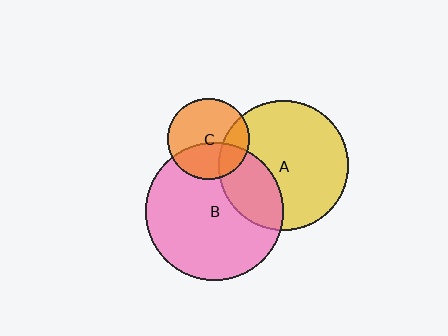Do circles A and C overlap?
Yes.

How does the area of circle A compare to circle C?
Approximately 2.5 times.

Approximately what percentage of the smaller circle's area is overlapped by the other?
Approximately 25%.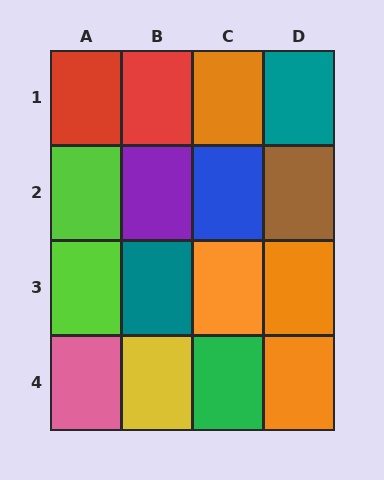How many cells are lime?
2 cells are lime.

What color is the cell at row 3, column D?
Orange.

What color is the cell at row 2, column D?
Brown.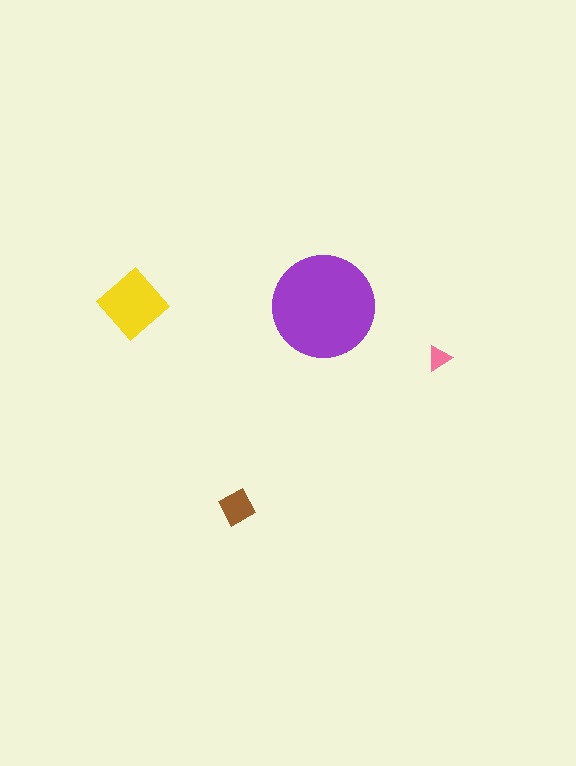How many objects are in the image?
There are 4 objects in the image.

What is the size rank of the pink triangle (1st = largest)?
4th.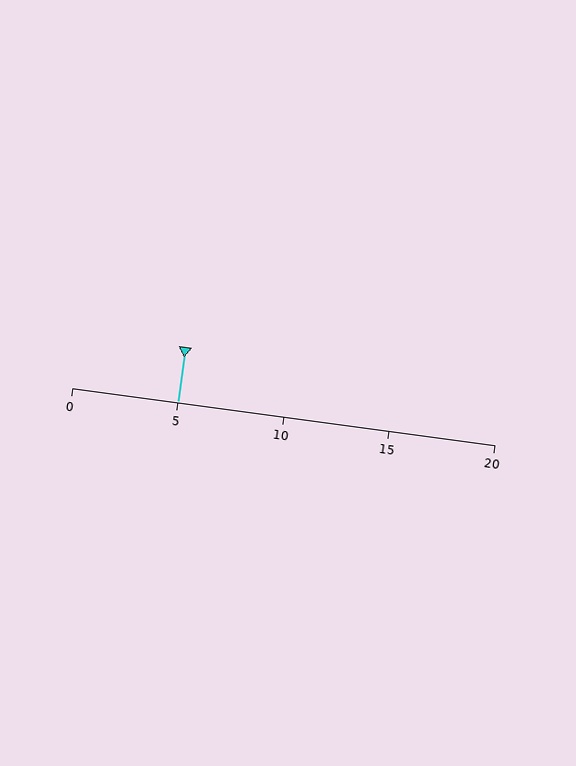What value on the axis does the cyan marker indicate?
The marker indicates approximately 5.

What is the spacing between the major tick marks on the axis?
The major ticks are spaced 5 apart.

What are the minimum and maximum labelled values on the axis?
The axis runs from 0 to 20.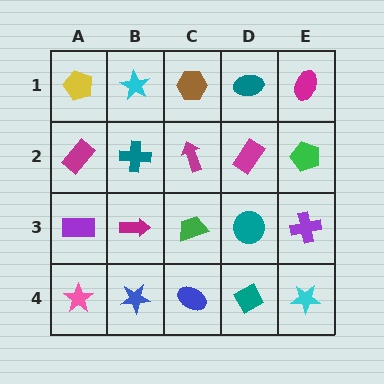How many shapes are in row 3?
5 shapes.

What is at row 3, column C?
A green trapezoid.